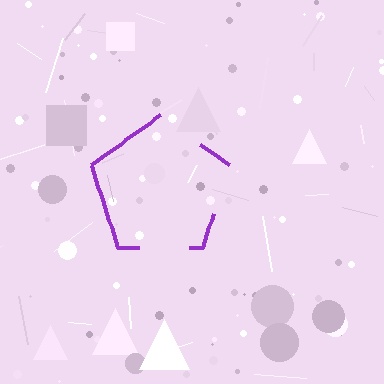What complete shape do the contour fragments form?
The contour fragments form a pentagon.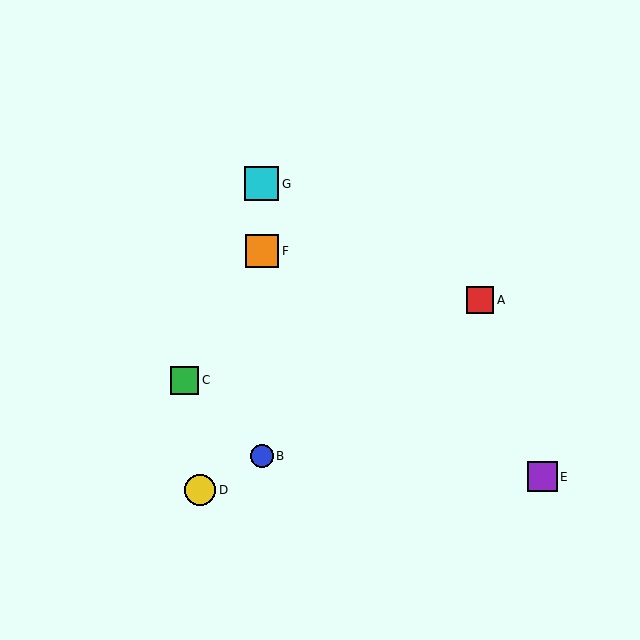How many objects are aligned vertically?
3 objects (B, F, G) are aligned vertically.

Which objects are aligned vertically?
Objects B, F, G are aligned vertically.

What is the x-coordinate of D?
Object D is at x≈200.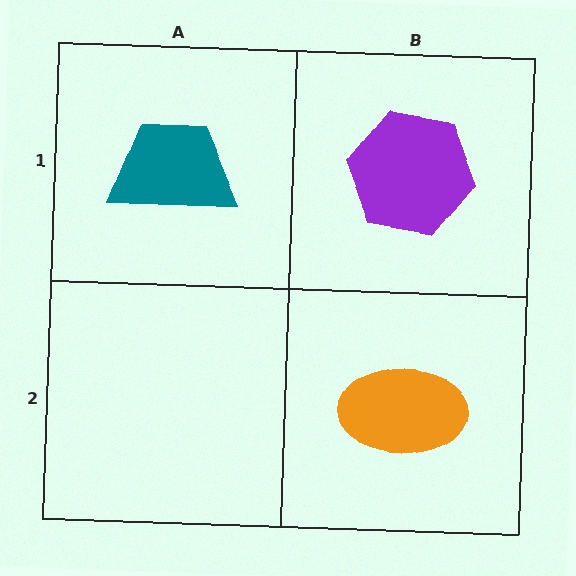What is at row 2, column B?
An orange ellipse.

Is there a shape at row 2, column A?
No, that cell is empty.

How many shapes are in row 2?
1 shape.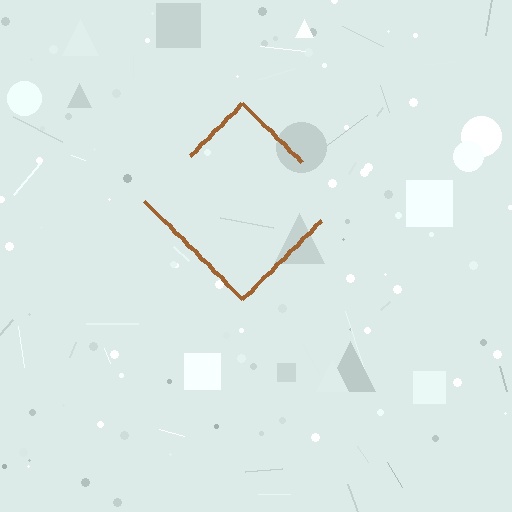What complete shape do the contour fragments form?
The contour fragments form a diamond.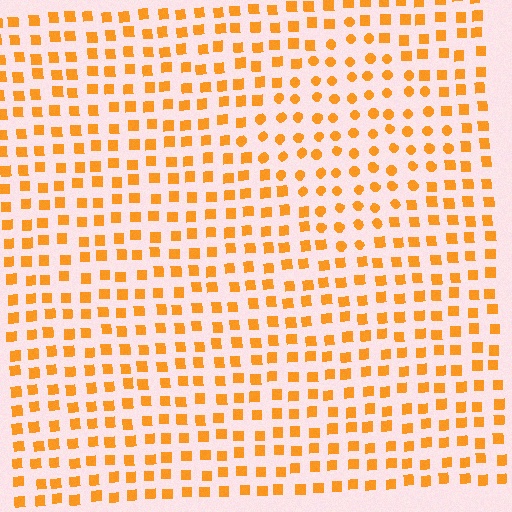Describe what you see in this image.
The image is filled with small orange elements arranged in a uniform grid. A diamond-shaped region contains circles, while the surrounding area contains squares. The boundary is defined purely by the change in element shape.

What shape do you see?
I see a diamond.